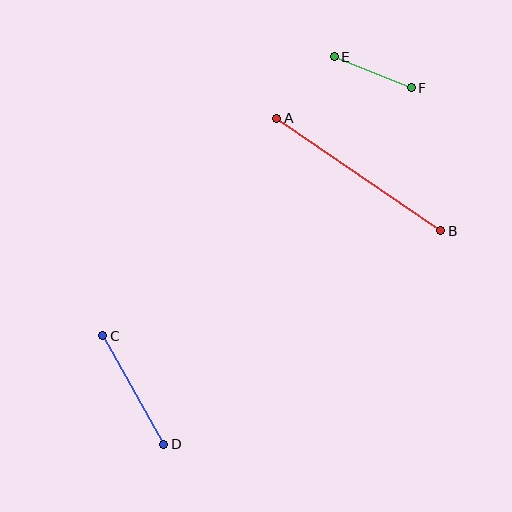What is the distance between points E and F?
The distance is approximately 83 pixels.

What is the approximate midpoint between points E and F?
The midpoint is at approximately (373, 72) pixels.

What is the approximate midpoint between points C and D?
The midpoint is at approximately (133, 390) pixels.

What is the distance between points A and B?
The distance is approximately 199 pixels.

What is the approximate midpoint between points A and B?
The midpoint is at approximately (359, 174) pixels.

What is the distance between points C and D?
The distance is approximately 124 pixels.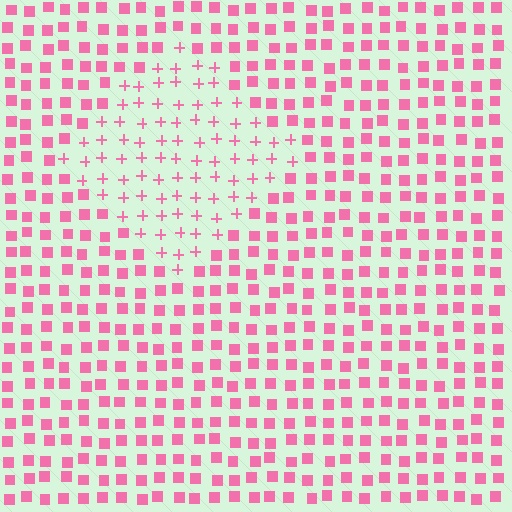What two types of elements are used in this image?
The image uses plus signs inside the diamond region and squares outside it.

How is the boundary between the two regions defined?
The boundary is defined by a change in element shape: plus signs inside vs. squares outside. All elements share the same color and spacing.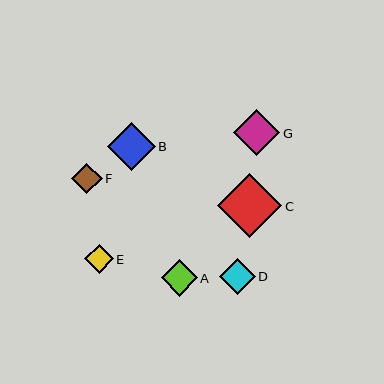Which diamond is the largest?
Diamond C is the largest with a size of approximately 64 pixels.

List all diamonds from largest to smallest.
From largest to smallest: C, B, G, A, D, F, E.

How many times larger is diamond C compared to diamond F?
Diamond C is approximately 2.1 times the size of diamond F.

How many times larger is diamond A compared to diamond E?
Diamond A is approximately 1.3 times the size of diamond E.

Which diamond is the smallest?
Diamond E is the smallest with a size of approximately 29 pixels.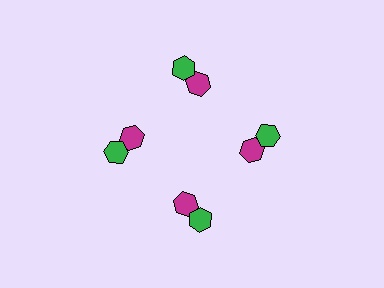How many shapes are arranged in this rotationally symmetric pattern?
There are 8 shapes, arranged in 4 groups of 2.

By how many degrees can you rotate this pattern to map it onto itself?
The pattern maps onto itself every 90 degrees of rotation.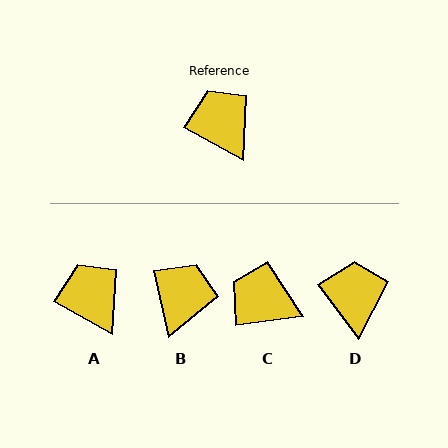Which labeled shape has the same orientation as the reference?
A.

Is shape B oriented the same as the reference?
No, it is off by about 48 degrees.